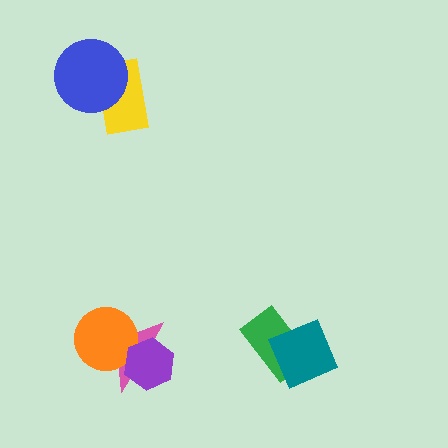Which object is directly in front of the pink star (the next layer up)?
The orange circle is directly in front of the pink star.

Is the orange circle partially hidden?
Yes, it is partially covered by another shape.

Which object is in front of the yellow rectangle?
The blue circle is in front of the yellow rectangle.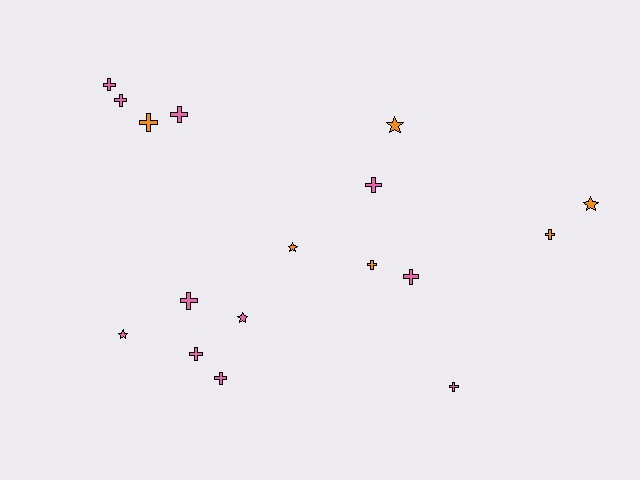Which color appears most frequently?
Pink, with 11 objects.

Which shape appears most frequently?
Cross, with 12 objects.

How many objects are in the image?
There are 17 objects.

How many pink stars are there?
There are 2 pink stars.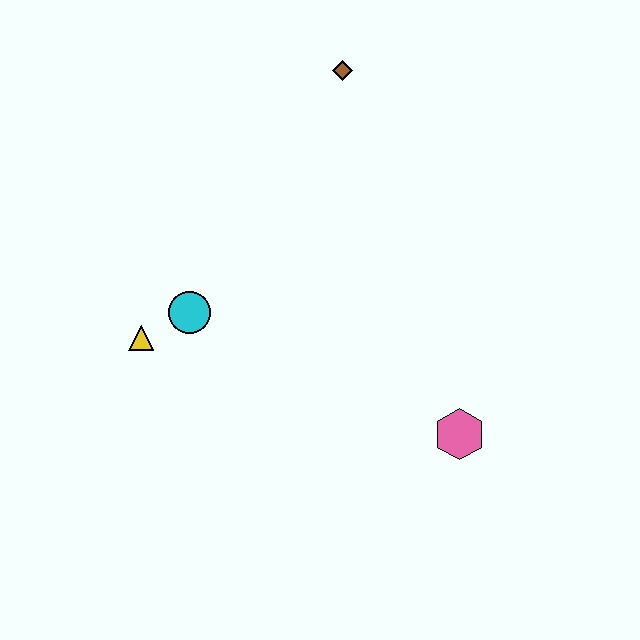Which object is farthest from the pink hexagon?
The brown diamond is farthest from the pink hexagon.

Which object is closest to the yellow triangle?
The cyan circle is closest to the yellow triangle.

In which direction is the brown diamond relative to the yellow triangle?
The brown diamond is above the yellow triangle.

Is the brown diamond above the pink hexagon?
Yes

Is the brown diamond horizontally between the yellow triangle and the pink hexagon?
Yes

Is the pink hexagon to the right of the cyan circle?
Yes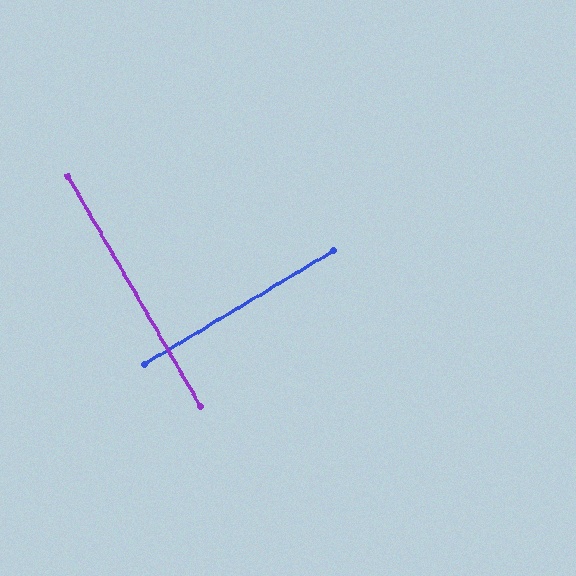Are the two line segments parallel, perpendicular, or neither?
Perpendicular — they meet at approximately 89°.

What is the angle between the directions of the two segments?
Approximately 89 degrees.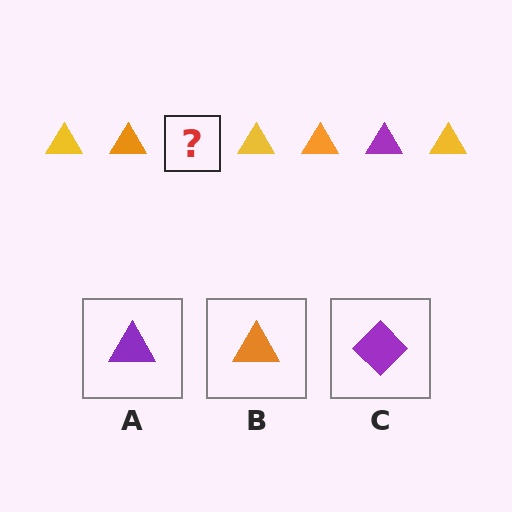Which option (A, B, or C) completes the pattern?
A.